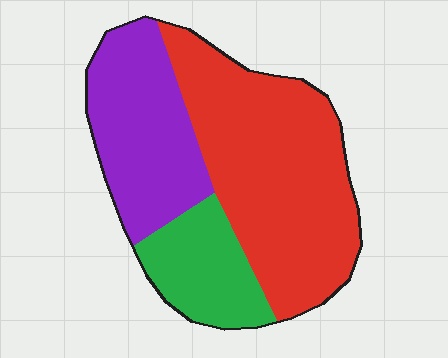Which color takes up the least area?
Green, at roughly 20%.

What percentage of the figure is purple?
Purple takes up about one third (1/3) of the figure.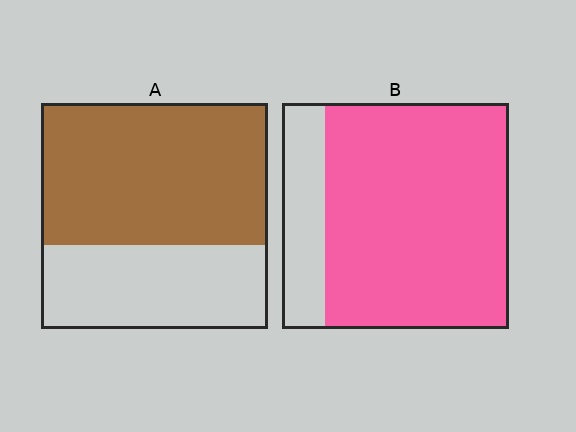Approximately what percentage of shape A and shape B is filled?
A is approximately 65% and B is approximately 80%.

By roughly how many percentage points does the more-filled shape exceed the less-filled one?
By roughly 20 percentage points (B over A).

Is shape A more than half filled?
Yes.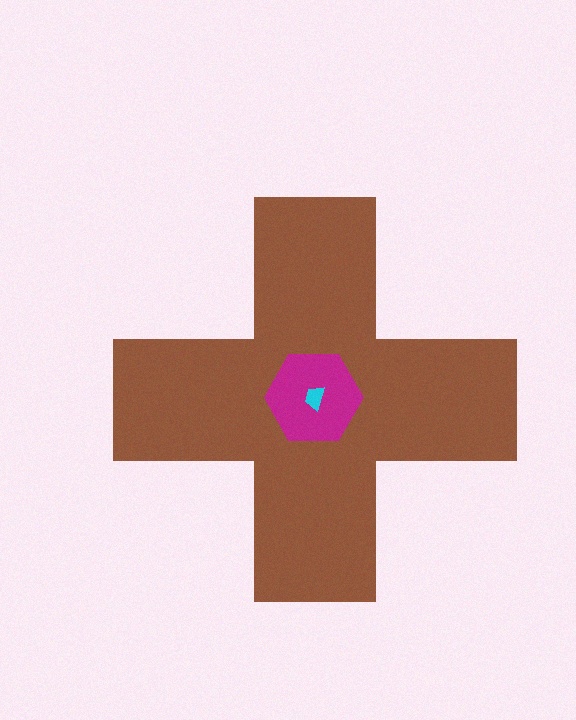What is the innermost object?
The cyan trapezoid.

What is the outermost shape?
The brown cross.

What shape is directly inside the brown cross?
The magenta hexagon.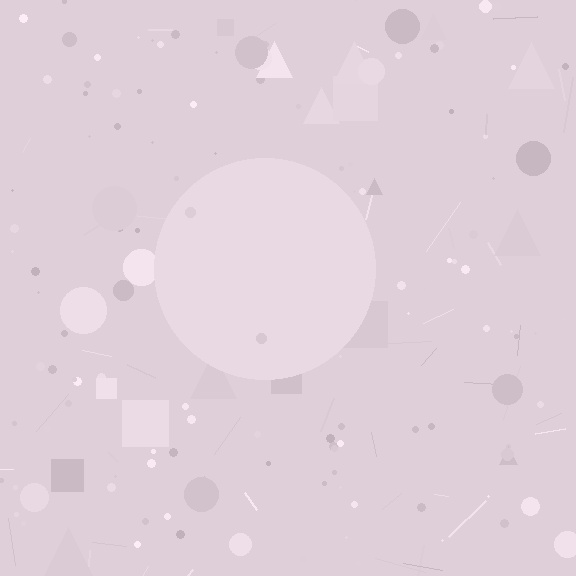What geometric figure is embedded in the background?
A circle is embedded in the background.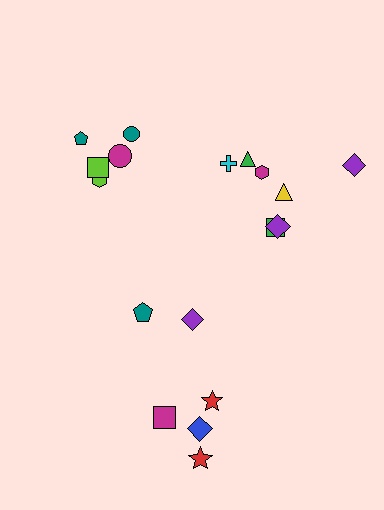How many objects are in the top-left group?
There are 5 objects.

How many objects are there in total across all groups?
There are 18 objects.